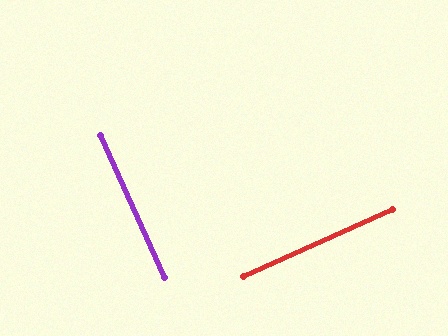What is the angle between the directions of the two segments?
Approximately 90 degrees.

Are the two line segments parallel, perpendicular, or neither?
Perpendicular — they meet at approximately 90°.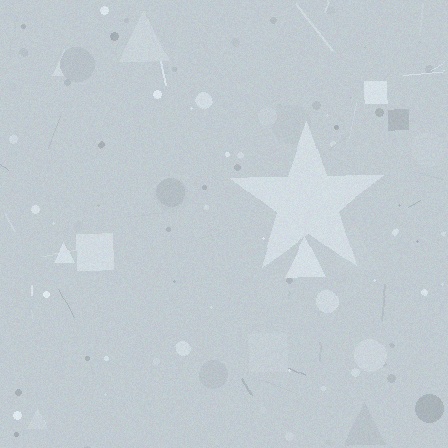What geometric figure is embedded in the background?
A star is embedded in the background.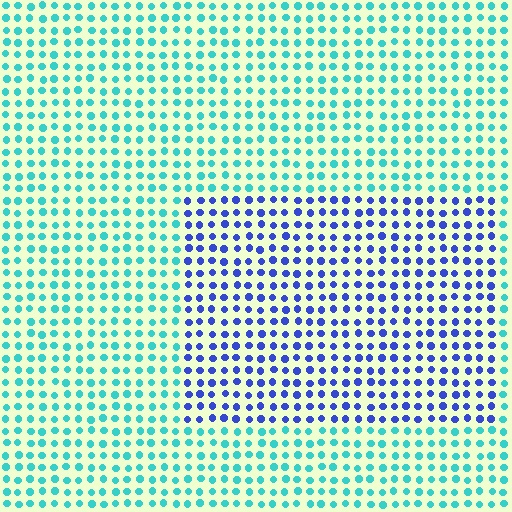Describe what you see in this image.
The image is filled with small cyan elements in a uniform arrangement. A rectangle-shaped region is visible where the elements are tinted to a slightly different hue, forming a subtle color boundary.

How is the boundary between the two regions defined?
The boundary is defined purely by a slight shift in hue (about 56 degrees). Spacing, size, and orientation are identical on both sides.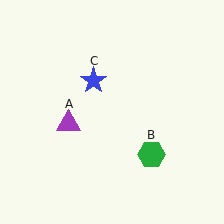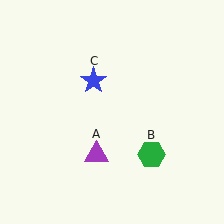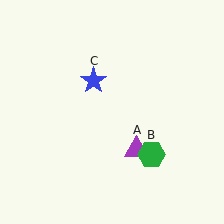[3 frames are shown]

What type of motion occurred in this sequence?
The purple triangle (object A) rotated counterclockwise around the center of the scene.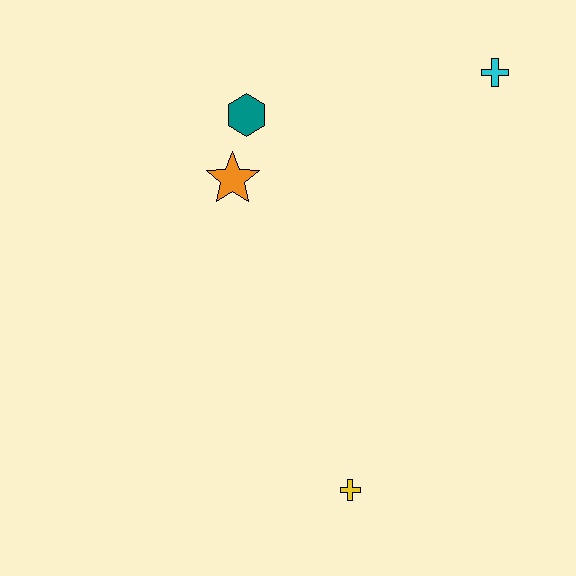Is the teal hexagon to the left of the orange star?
No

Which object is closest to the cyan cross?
The teal hexagon is closest to the cyan cross.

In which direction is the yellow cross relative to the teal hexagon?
The yellow cross is below the teal hexagon.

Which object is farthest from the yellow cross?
The cyan cross is farthest from the yellow cross.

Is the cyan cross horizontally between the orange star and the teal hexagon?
No